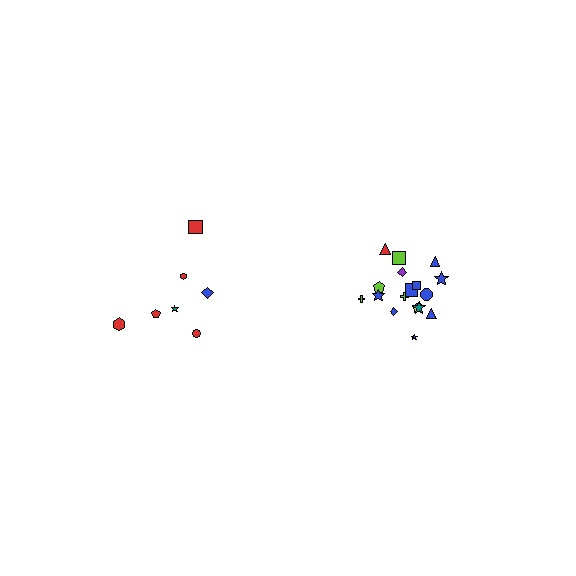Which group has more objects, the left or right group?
The right group.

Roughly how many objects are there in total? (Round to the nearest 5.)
Roughly 25 objects in total.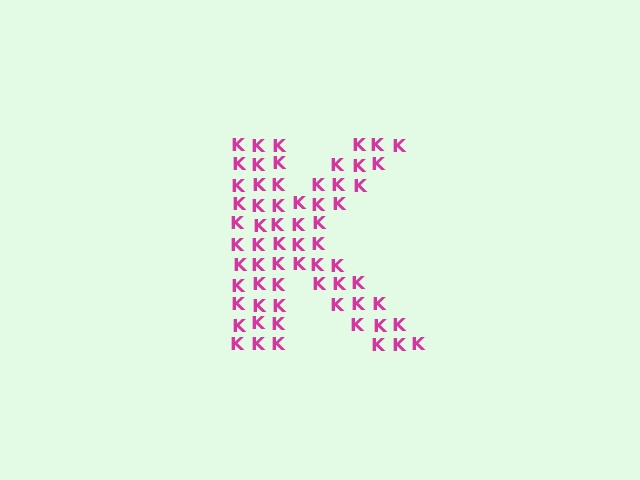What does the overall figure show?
The overall figure shows the letter K.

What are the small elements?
The small elements are letter K's.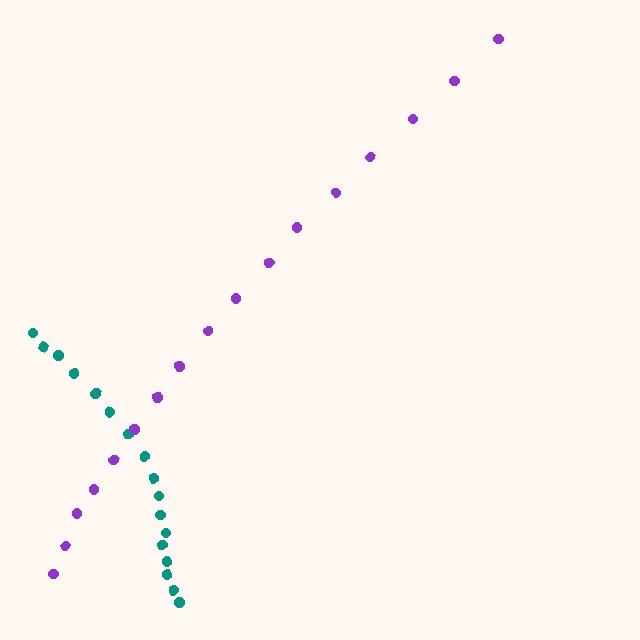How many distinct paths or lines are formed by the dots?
There are 2 distinct paths.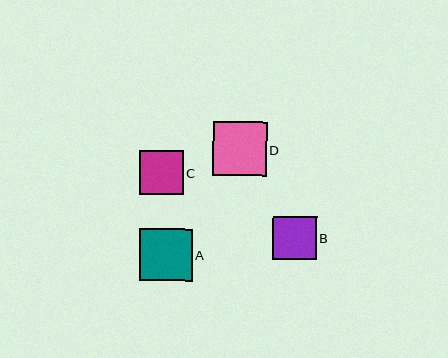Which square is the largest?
Square D is the largest with a size of approximately 53 pixels.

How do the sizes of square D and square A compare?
Square D and square A are approximately the same size.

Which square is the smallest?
Square B is the smallest with a size of approximately 43 pixels.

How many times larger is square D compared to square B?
Square D is approximately 1.2 times the size of square B.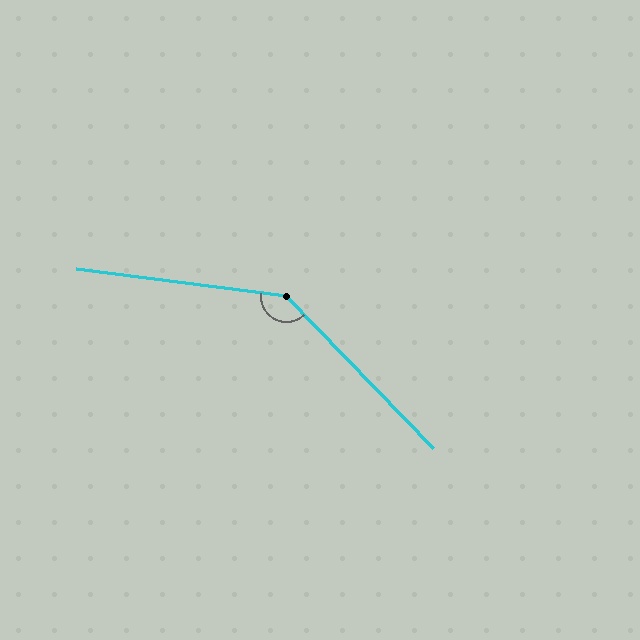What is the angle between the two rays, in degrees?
Approximately 141 degrees.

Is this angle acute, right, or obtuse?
It is obtuse.